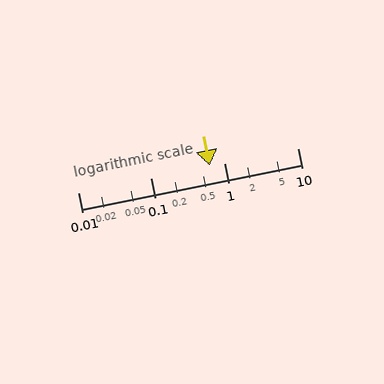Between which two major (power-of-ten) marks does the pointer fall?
The pointer is between 0.1 and 1.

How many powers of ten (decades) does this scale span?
The scale spans 3 decades, from 0.01 to 10.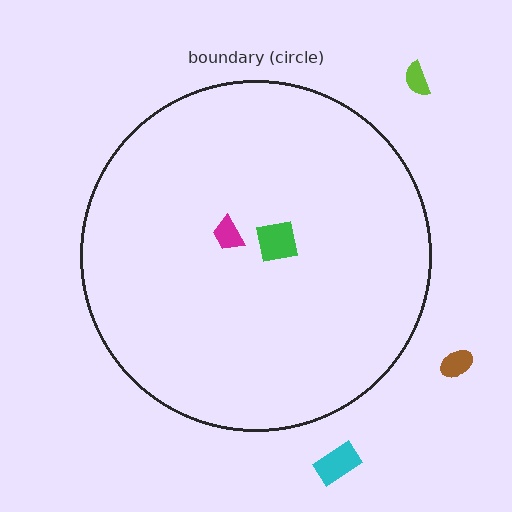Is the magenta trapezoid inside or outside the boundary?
Inside.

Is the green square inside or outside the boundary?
Inside.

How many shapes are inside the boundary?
2 inside, 3 outside.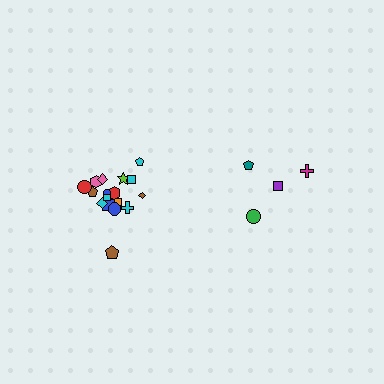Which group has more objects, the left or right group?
The left group.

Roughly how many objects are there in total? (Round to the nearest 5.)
Roughly 20 objects in total.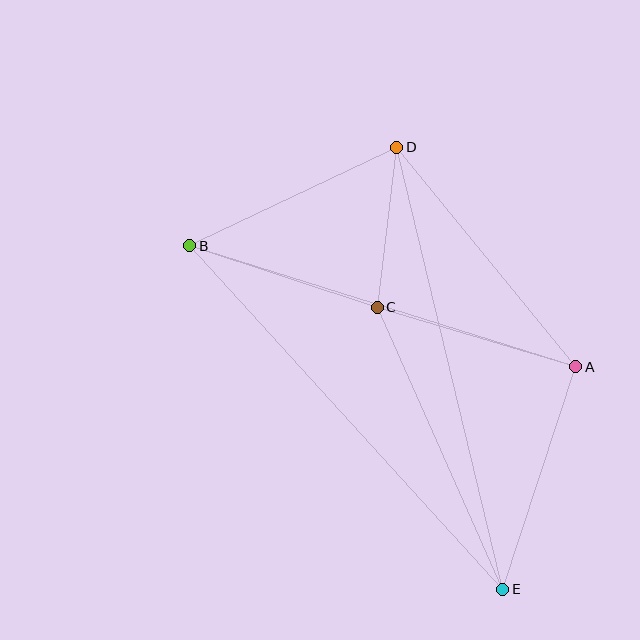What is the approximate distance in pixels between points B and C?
The distance between B and C is approximately 197 pixels.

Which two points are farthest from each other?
Points B and E are farthest from each other.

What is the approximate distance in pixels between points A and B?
The distance between A and B is approximately 404 pixels.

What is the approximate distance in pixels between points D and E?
The distance between D and E is approximately 454 pixels.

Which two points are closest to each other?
Points C and D are closest to each other.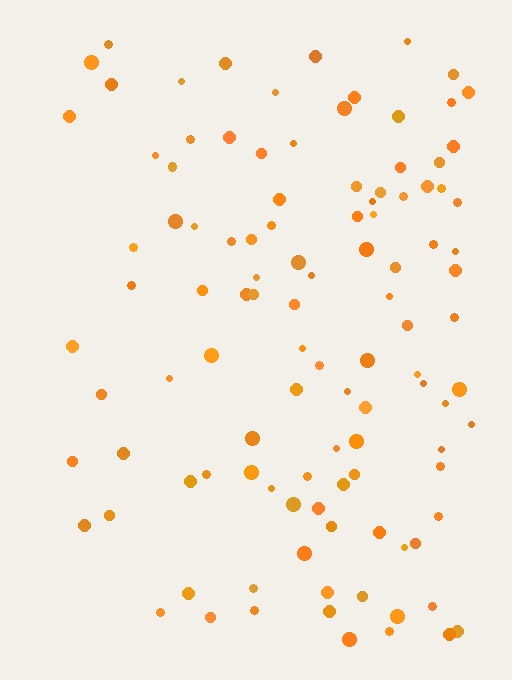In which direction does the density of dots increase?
From left to right, with the right side densest.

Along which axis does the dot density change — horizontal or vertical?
Horizontal.